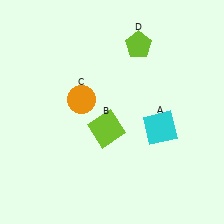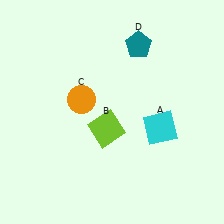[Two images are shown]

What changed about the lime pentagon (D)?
In Image 1, D is lime. In Image 2, it changed to teal.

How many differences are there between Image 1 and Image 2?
There is 1 difference between the two images.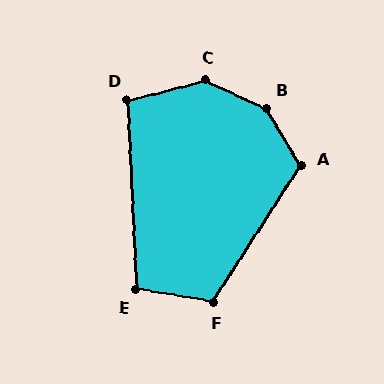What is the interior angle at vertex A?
Approximately 116 degrees (obtuse).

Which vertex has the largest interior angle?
B, at approximately 145 degrees.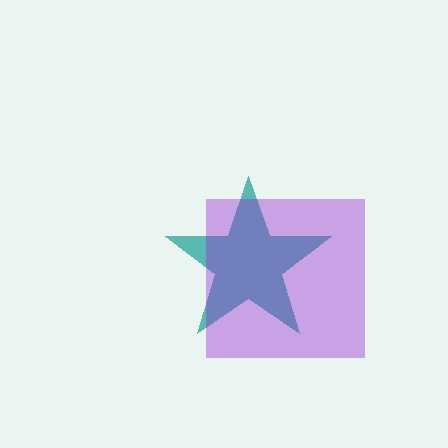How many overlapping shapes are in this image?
There are 2 overlapping shapes in the image.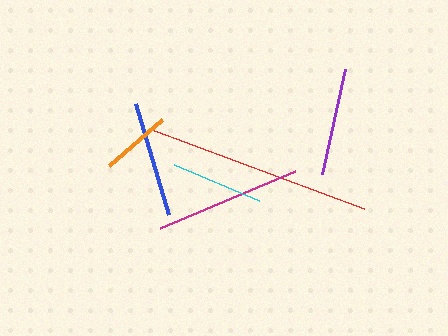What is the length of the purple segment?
The purple segment is approximately 107 pixels long.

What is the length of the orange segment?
The orange segment is approximately 70 pixels long.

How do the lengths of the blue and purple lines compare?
The blue and purple lines are approximately the same length.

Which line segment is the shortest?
The orange line is the shortest at approximately 70 pixels.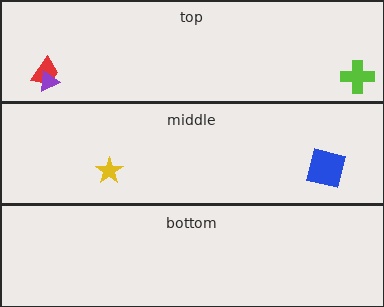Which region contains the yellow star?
The middle region.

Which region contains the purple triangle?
The top region.